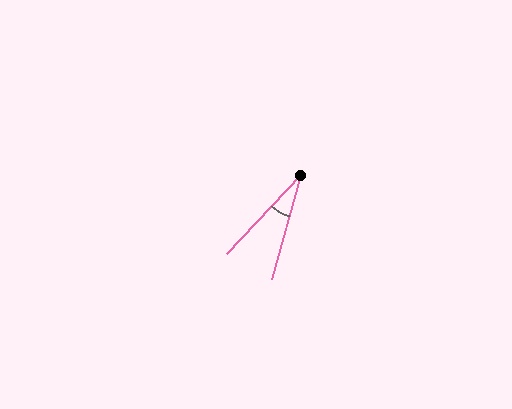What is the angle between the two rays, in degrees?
Approximately 28 degrees.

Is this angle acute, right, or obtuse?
It is acute.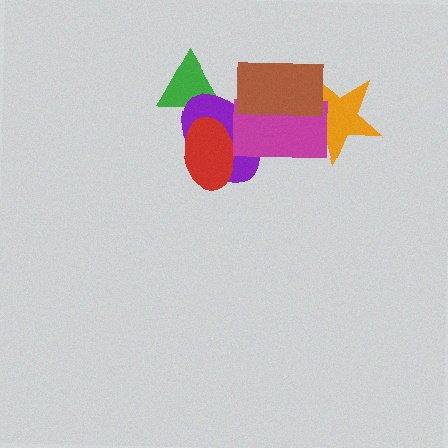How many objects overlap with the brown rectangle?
3 objects overlap with the brown rectangle.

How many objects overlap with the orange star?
2 objects overlap with the orange star.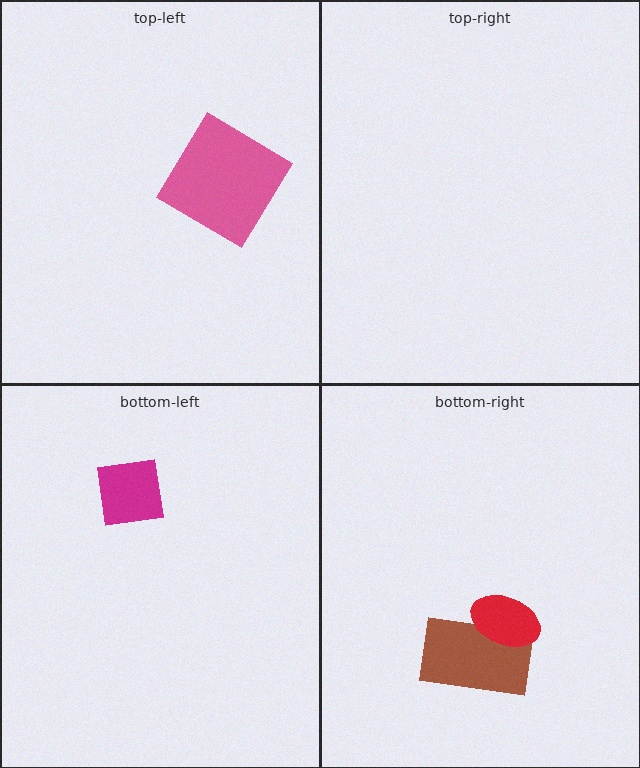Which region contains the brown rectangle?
The bottom-right region.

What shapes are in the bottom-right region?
The brown rectangle, the red ellipse.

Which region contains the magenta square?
The bottom-left region.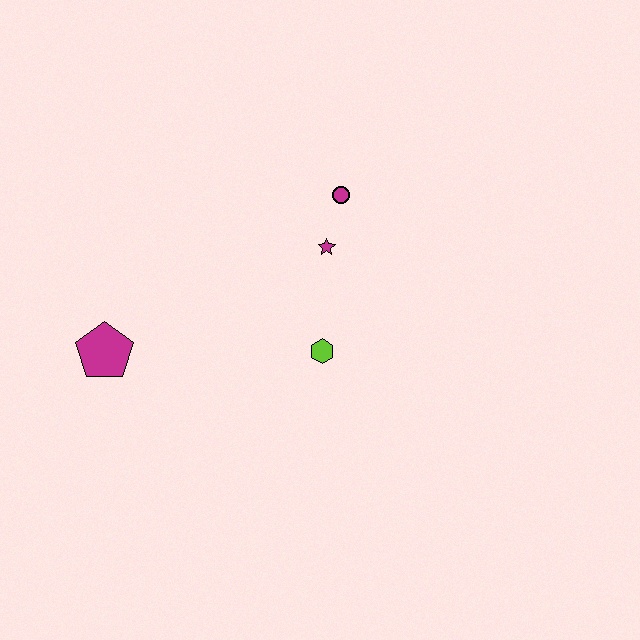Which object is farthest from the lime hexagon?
The magenta pentagon is farthest from the lime hexagon.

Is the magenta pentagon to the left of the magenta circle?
Yes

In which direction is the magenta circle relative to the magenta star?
The magenta circle is above the magenta star.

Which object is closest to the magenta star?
The magenta circle is closest to the magenta star.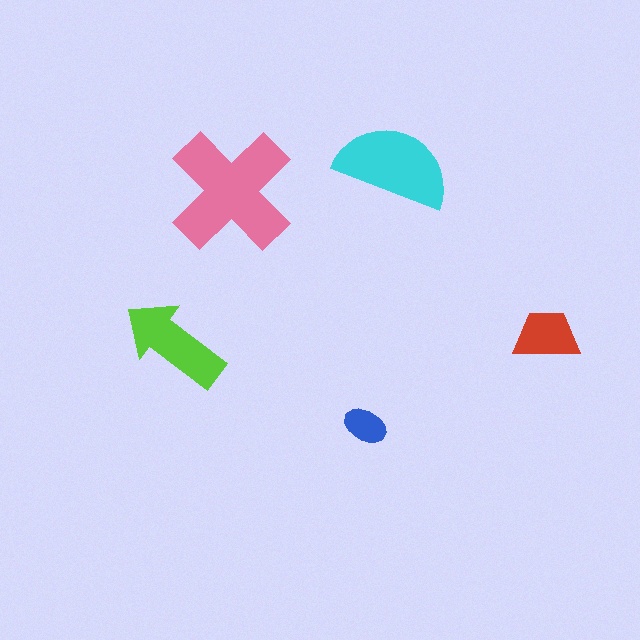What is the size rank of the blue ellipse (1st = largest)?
5th.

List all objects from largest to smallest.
The pink cross, the cyan semicircle, the lime arrow, the red trapezoid, the blue ellipse.